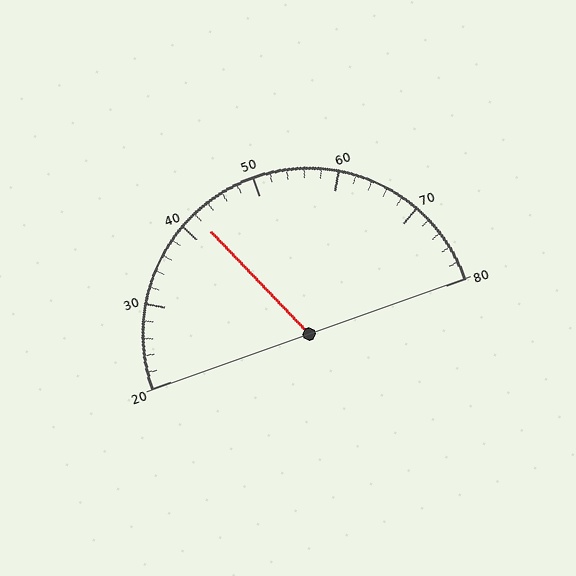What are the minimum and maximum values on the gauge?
The gauge ranges from 20 to 80.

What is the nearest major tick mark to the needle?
The nearest major tick mark is 40.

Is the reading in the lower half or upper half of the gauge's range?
The reading is in the lower half of the range (20 to 80).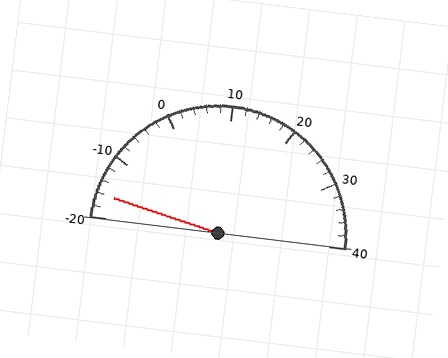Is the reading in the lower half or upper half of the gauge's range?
The reading is in the lower half of the range (-20 to 40).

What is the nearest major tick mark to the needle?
The nearest major tick mark is -20.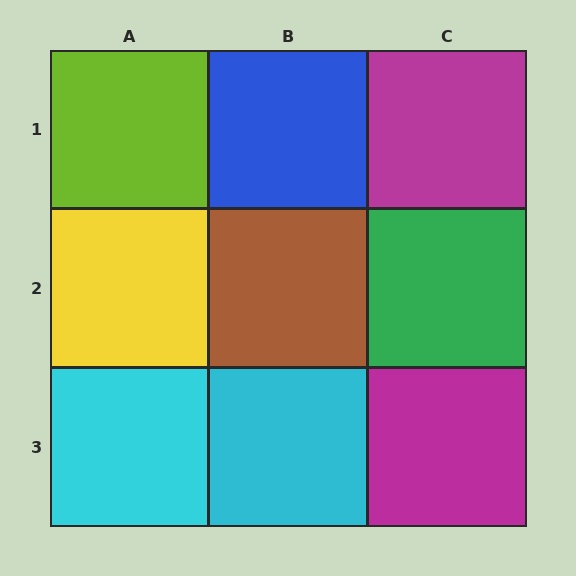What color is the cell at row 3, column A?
Cyan.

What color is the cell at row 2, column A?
Yellow.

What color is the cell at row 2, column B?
Brown.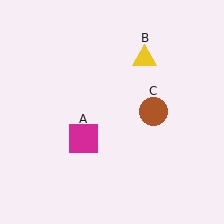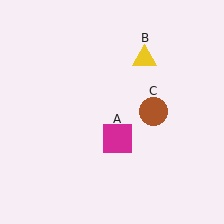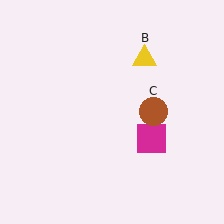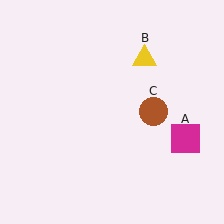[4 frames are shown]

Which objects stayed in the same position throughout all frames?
Yellow triangle (object B) and brown circle (object C) remained stationary.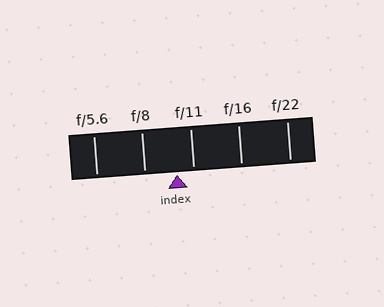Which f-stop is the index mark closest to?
The index mark is closest to f/11.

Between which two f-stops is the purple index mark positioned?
The index mark is between f/8 and f/11.